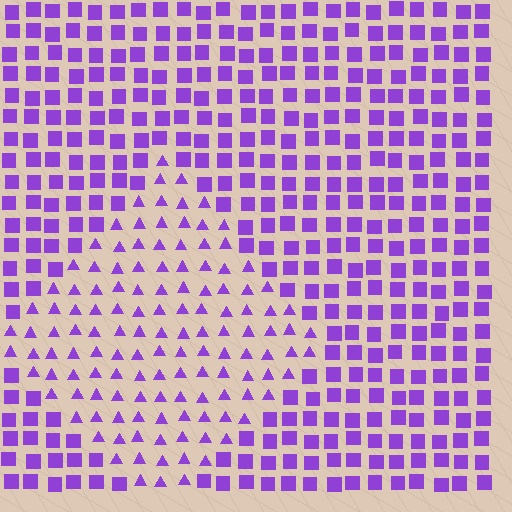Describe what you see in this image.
The image is filled with small purple elements arranged in a uniform grid. A diamond-shaped region contains triangles, while the surrounding area contains squares. The boundary is defined purely by the change in element shape.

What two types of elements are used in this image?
The image uses triangles inside the diamond region and squares outside it.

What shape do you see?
I see a diamond.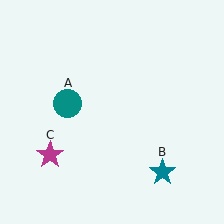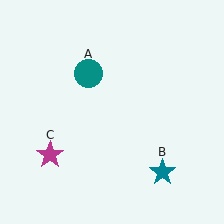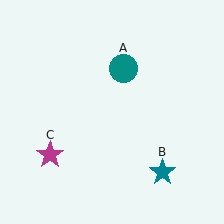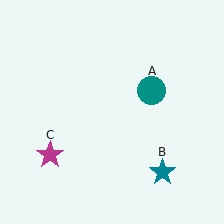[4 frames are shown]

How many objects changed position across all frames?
1 object changed position: teal circle (object A).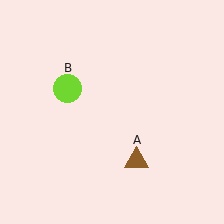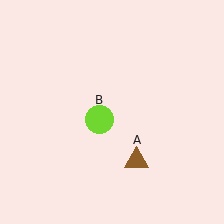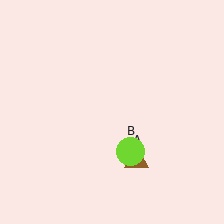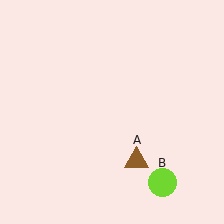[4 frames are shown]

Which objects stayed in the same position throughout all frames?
Brown triangle (object A) remained stationary.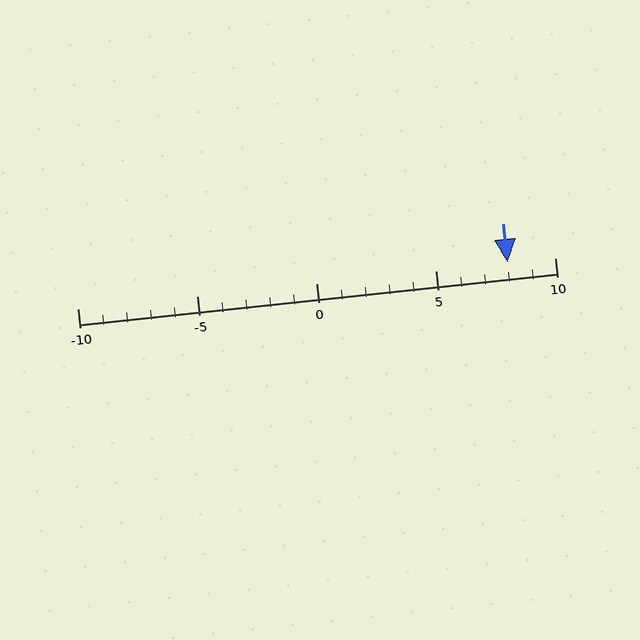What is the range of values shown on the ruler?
The ruler shows values from -10 to 10.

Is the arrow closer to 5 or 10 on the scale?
The arrow is closer to 10.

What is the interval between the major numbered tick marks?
The major tick marks are spaced 5 units apart.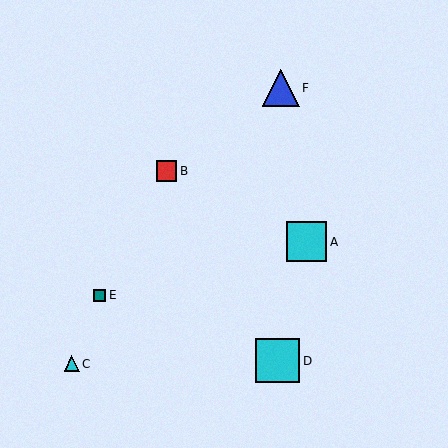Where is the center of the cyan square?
The center of the cyan square is at (278, 361).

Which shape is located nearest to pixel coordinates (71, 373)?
The cyan triangle (labeled C) at (72, 364) is nearest to that location.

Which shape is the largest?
The cyan square (labeled D) is the largest.